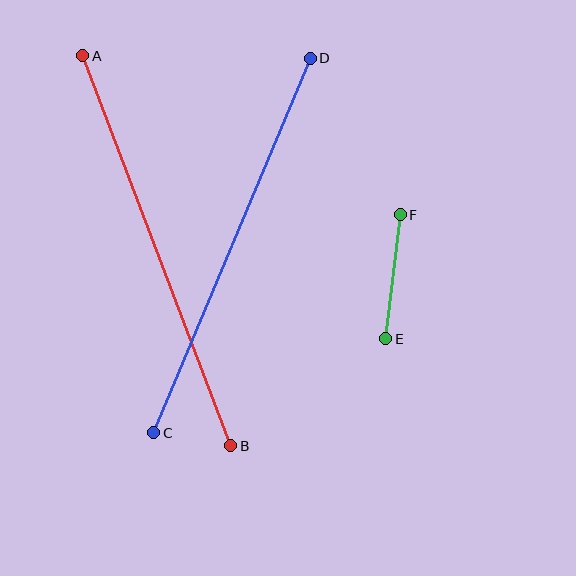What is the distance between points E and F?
The distance is approximately 125 pixels.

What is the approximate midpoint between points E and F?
The midpoint is at approximately (393, 277) pixels.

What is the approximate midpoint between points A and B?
The midpoint is at approximately (157, 251) pixels.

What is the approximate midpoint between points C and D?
The midpoint is at approximately (232, 245) pixels.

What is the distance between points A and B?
The distance is approximately 417 pixels.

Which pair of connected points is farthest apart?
Points A and B are farthest apart.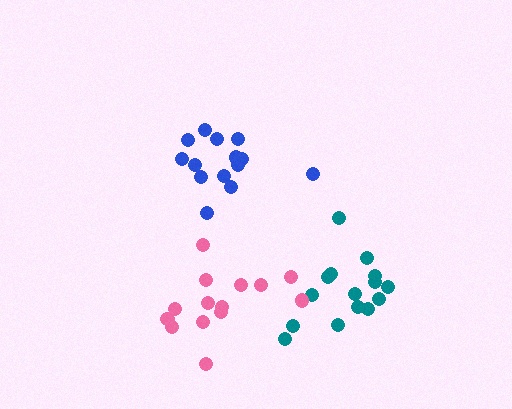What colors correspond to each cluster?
The clusters are colored: teal, blue, pink.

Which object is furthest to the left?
The pink cluster is leftmost.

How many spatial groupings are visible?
There are 3 spatial groupings.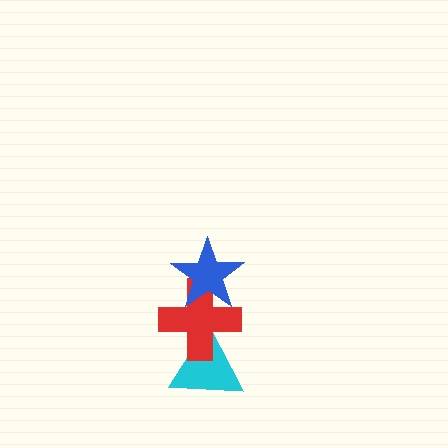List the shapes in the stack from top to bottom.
From top to bottom: the blue star, the red cross, the cyan triangle.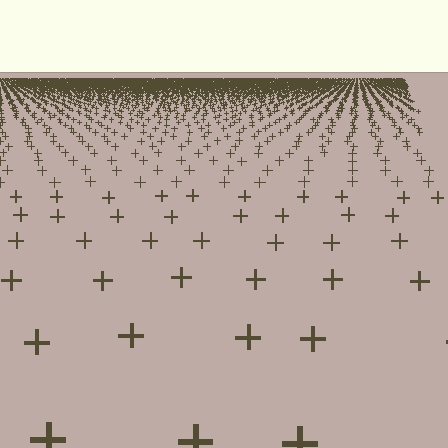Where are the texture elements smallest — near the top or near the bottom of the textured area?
Near the top.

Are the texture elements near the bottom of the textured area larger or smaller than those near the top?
Larger. Near the bottom, elements are closer to the viewer and appear at a bigger on-screen size.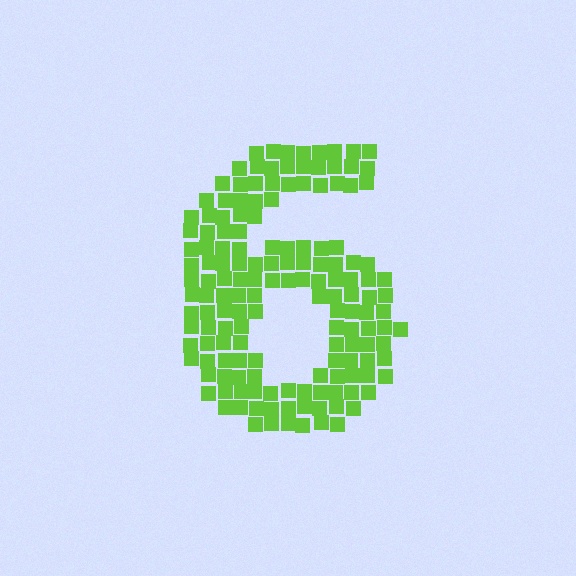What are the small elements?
The small elements are squares.